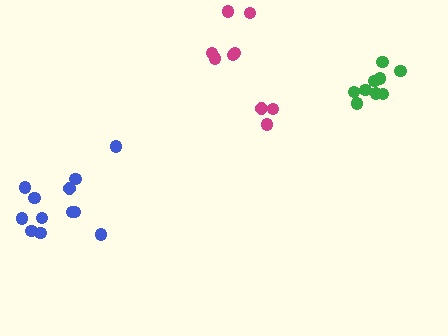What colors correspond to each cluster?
The clusters are colored: green, blue, magenta.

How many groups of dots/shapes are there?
There are 3 groups.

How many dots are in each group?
Group 1: 9 dots, Group 2: 12 dots, Group 3: 9 dots (30 total).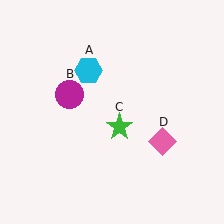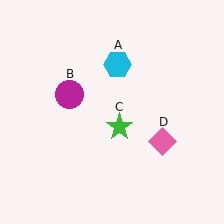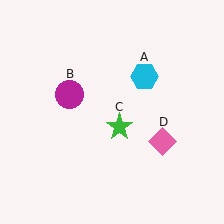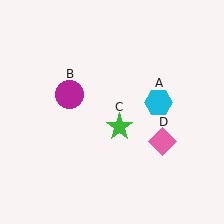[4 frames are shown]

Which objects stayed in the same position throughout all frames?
Magenta circle (object B) and green star (object C) and pink diamond (object D) remained stationary.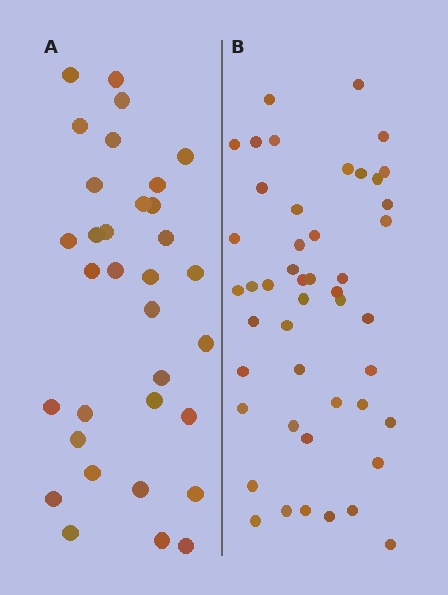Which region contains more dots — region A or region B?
Region B (the right region) has more dots.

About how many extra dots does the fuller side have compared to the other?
Region B has approximately 15 more dots than region A.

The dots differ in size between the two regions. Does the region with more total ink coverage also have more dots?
No. Region A has more total ink coverage because its dots are larger, but region B actually contains more individual dots. Total area can be misleading — the number of items is what matters here.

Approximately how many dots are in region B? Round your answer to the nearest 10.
About 50 dots. (The exact count is 47, which rounds to 50.)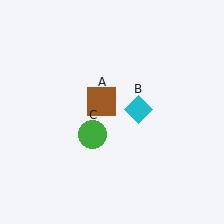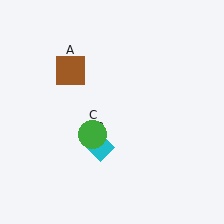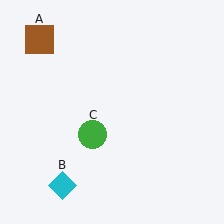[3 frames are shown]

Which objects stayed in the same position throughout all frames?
Green circle (object C) remained stationary.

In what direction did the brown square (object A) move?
The brown square (object A) moved up and to the left.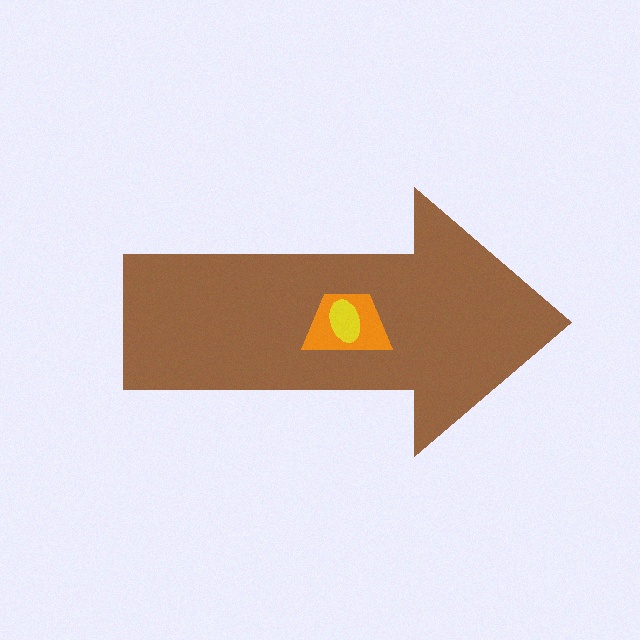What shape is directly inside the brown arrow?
The orange trapezoid.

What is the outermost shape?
The brown arrow.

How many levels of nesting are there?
3.